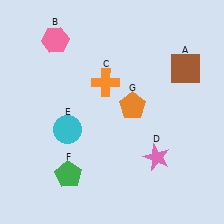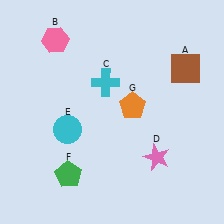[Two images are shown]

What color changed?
The cross (C) changed from orange in Image 1 to cyan in Image 2.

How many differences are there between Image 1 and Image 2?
There is 1 difference between the two images.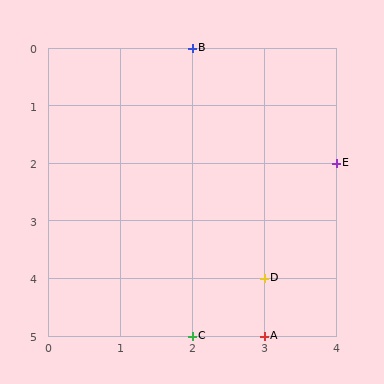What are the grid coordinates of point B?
Point B is at grid coordinates (2, 0).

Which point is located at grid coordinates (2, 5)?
Point C is at (2, 5).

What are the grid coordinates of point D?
Point D is at grid coordinates (3, 4).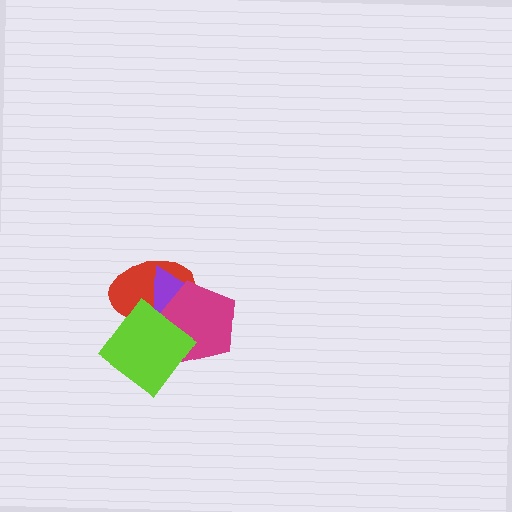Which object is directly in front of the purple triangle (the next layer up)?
The magenta pentagon is directly in front of the purple triangle.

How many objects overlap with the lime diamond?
3 objects overlap with the lime diamond.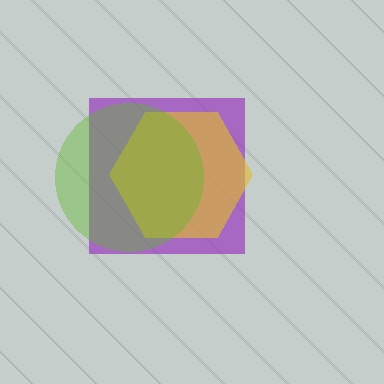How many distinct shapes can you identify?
There are 3 distinct shapes: a purple square, a yellow hexagon, a lime circle.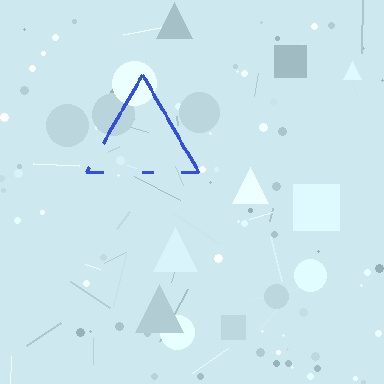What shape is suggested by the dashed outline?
The dashed outline suggests a triangle.